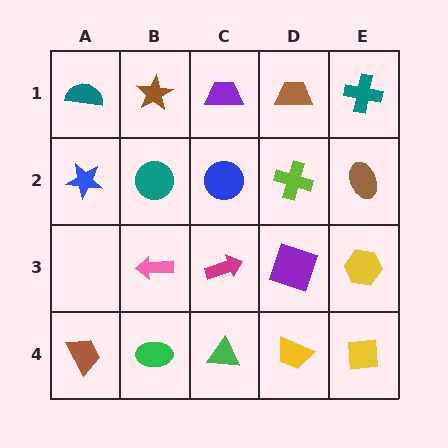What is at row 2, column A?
A blue star.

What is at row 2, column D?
A lime cross.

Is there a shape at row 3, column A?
No, that cell is empty.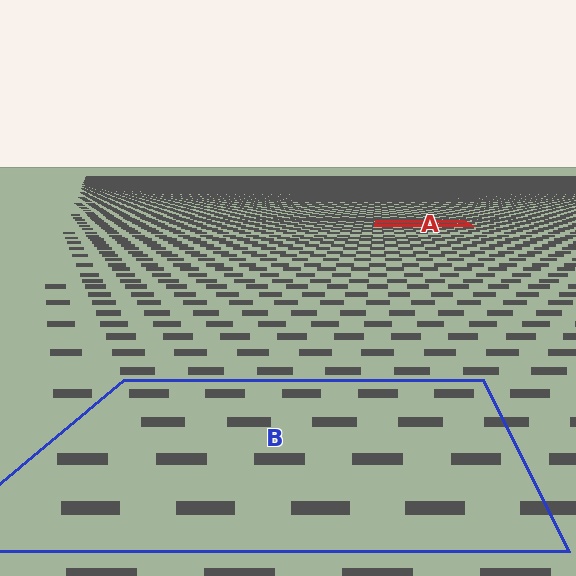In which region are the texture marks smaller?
The texture marks are smaller in region A, because it is farther away.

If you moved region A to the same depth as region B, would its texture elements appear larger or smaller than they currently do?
They would appear larger. At a closer depth, the same texture elements are projected at a bigger on-screen size.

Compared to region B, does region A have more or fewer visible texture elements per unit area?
Region A has more texture elements per unit area — they are packed more densely because it is farther away.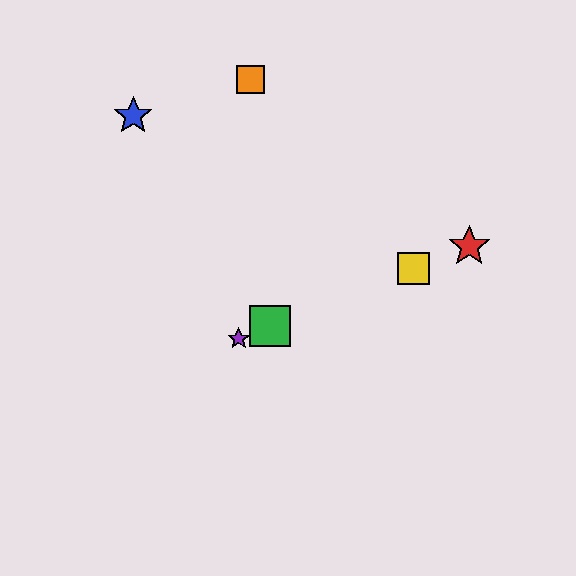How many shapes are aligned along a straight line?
4 shapes (the red star, the green square, the yellow square, the purple star) are aligned along a straight line.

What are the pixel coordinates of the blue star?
The blue star is at (133, 116).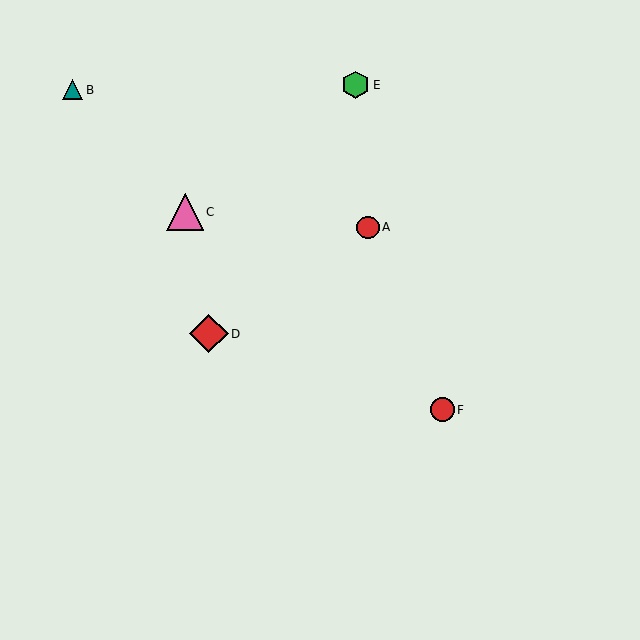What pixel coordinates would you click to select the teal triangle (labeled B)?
Click at (73, 90) to select the teal triangle B.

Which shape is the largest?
The red diamond (labeled D) is the largest.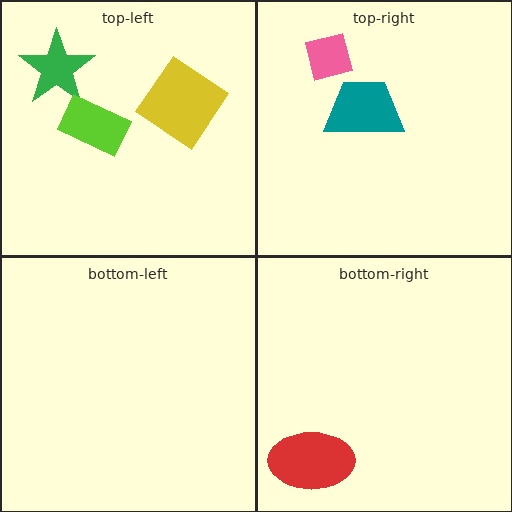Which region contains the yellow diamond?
The top-left region.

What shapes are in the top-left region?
The green star, the yellow diamond, the lime rectangle.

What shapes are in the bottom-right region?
The red ellipse.